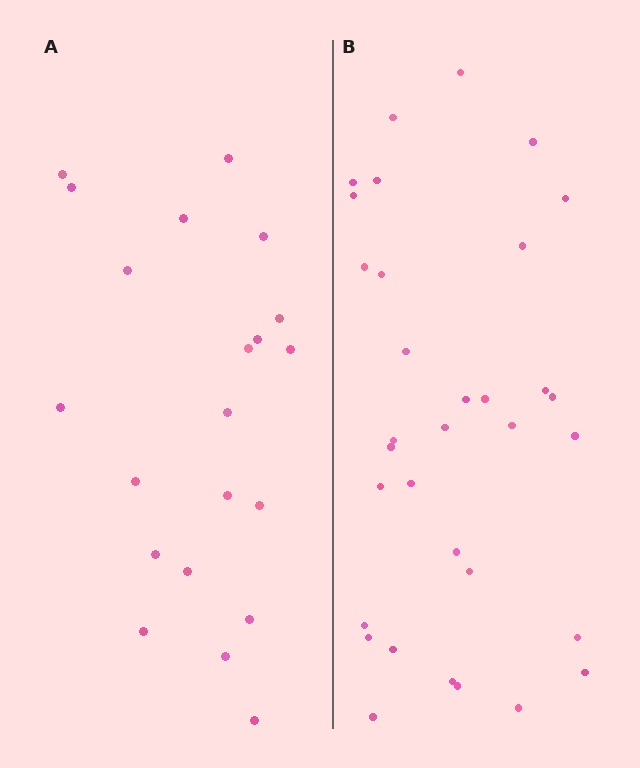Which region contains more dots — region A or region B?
Region B (the right region) has more dots.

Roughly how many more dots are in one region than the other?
Region B has roughly 12 or so more dots than region A.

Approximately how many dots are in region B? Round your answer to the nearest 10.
About 30 dots. (The exact count is 33, which rounds to 30.)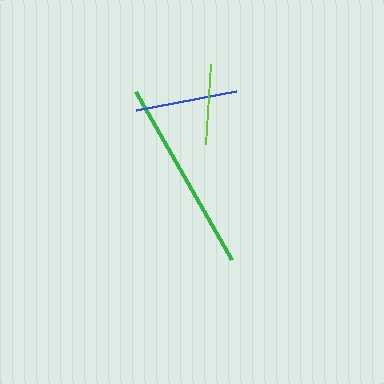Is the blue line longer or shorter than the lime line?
The blue line is longer than the lime line.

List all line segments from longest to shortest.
From longest to shortest: green, blue, lime.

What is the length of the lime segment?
The lime segment is approximately 80 pixels long.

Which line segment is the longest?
The green line is the longest at approximately 194 pixels.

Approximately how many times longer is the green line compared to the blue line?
The green line is approximately 1.9 times the length of the blue line.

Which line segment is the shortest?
The lime line is the shortest at approximately 80 pixels.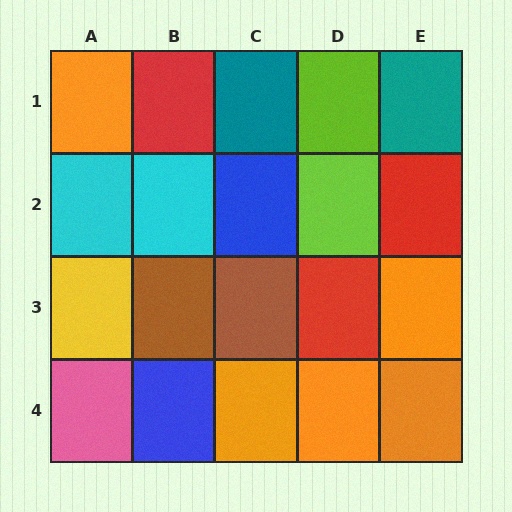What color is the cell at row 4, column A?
Pink.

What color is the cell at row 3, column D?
Red.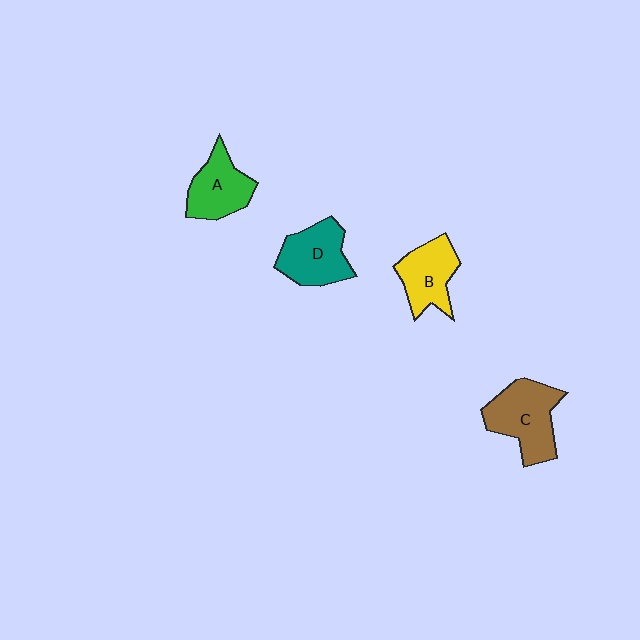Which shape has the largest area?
Shape C (brown).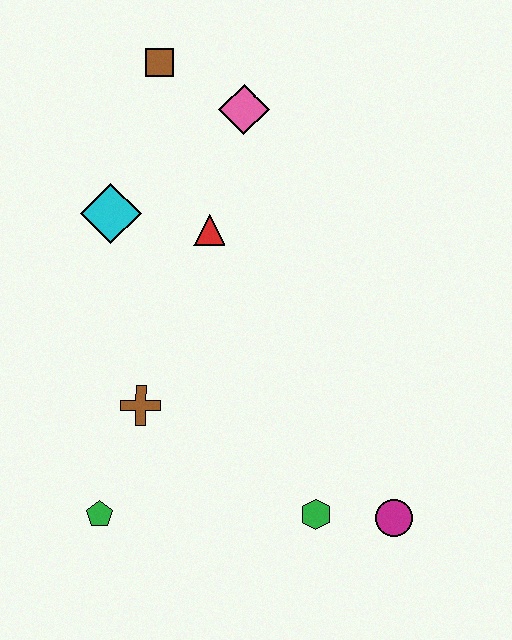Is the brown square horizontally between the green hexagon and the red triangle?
No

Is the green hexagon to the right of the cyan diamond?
Yes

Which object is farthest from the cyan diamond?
The magenta circle is farthest from the cyan diamond.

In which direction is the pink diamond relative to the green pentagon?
The pink diamond is above the green pentagon.